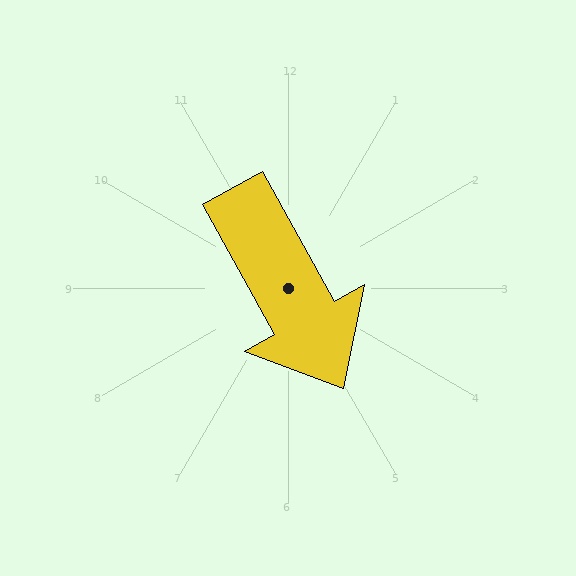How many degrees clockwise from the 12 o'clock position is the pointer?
Approximately 151 degrees.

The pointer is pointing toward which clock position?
Roughly 5 o'clock.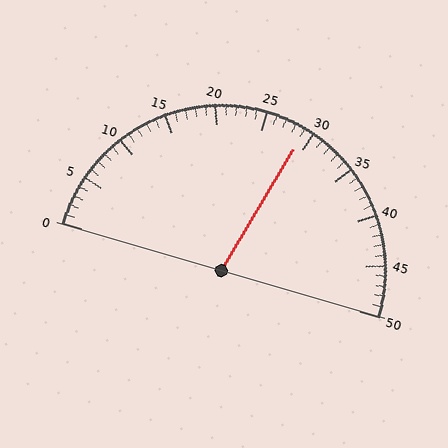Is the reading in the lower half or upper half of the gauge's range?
The reading is in the upper half of the range (0 to 50).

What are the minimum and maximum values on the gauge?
The gauge ranges from 0 to 50.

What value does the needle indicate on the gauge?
The needle indicates approximately 29.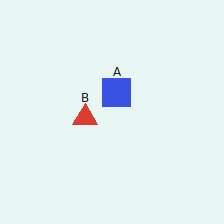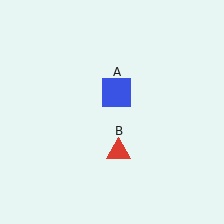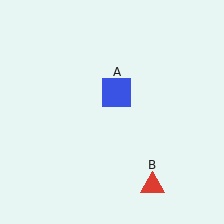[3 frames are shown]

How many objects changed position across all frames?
1 object changed position: red triangle (object B).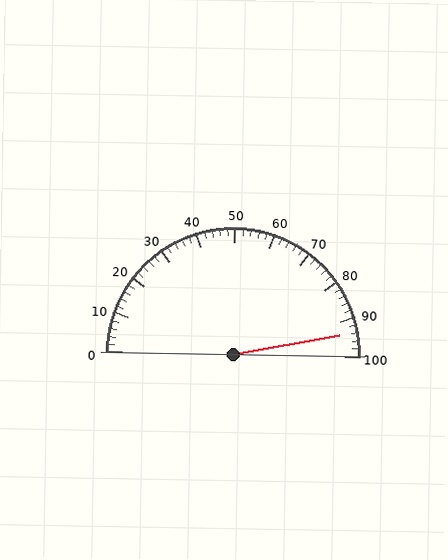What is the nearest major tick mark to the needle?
The nearest major tick mark is 90.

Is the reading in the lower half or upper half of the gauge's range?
The reading is in the upper half of the range (0 to 100).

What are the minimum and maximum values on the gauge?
The gauge ranges from 0 to 100.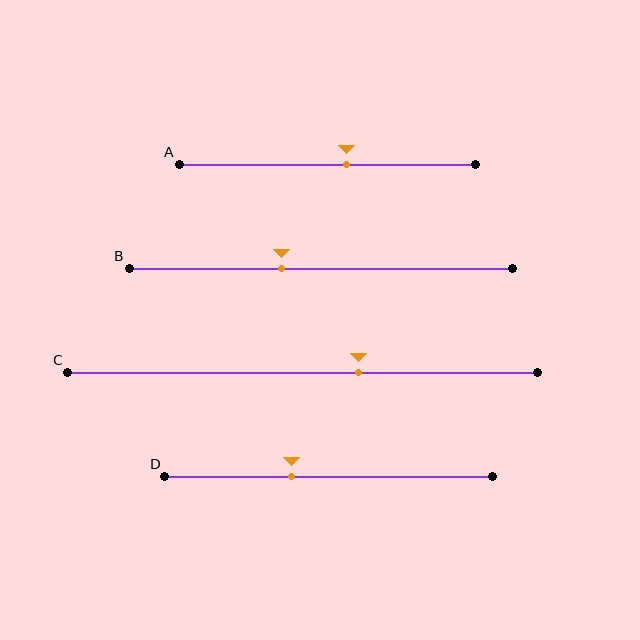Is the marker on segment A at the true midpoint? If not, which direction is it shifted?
No, the marker on segment A is shifted to the right by about 6% of the segment length.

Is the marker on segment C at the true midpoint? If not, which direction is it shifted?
No, the marker on segment C is shifted to the right by about 12% of the segment length.